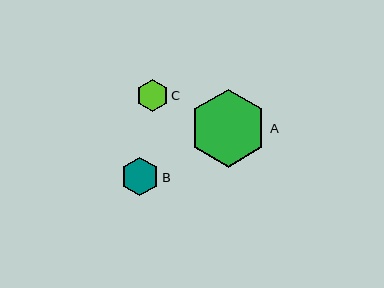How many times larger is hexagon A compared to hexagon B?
Hexagon A is approximately 2.0 times the size of hexagon B.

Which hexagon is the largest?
Hexagon A is the largest with a size of approximately 78 pixels.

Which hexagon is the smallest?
Hexagon C is the smallest with a size of approximately 32 pixels.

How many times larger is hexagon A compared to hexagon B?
Hexagon A is approximately 2.0 times the size of hexagon B.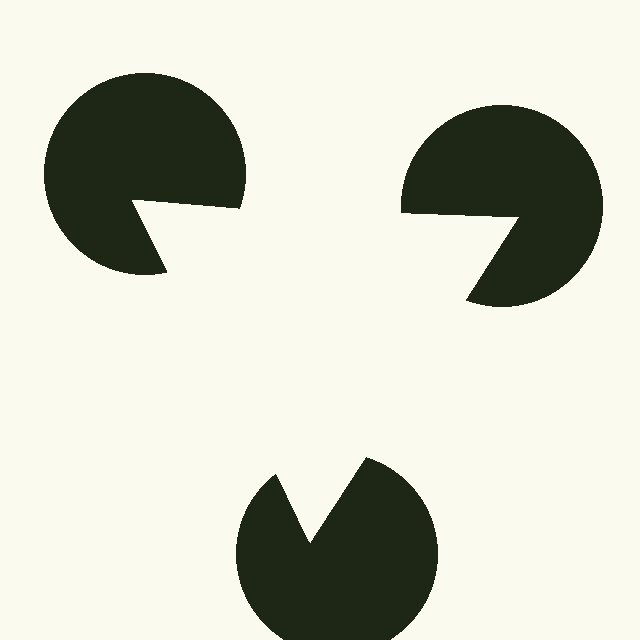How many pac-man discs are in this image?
There are 3 — one at each vertex of the illusory triangle.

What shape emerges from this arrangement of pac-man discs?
An illusory triangle — its edges are inferred from the aligned wedge cuts in the pac-man discs, not physically drawn.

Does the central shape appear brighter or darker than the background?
It typically appears slightly brighter than the background, even though no actual brightness change is drawn.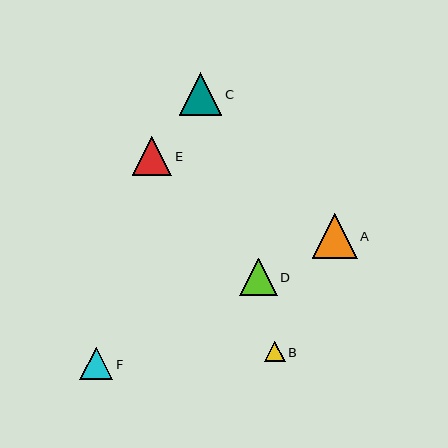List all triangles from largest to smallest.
From largest to smallest: A, C, E, D, F, B.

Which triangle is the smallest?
Triangle B is the smallest with a size of approximately 20 pixels.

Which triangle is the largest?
Triangle A is the largest with a size of approximately 45 pixels.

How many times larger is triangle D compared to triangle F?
Triangle D is approximately 1.1 times the size of triangle F.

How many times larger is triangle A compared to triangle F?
Triangle A is approximately 1.4 times the size of triangle F.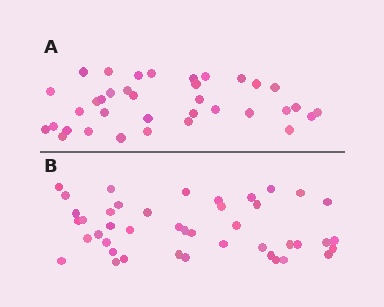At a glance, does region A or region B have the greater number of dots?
Region B (the bottom region) has more dots.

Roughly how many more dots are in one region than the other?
Region B has roughly 8 or so more dots than region A.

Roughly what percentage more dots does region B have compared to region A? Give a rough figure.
About 20% more.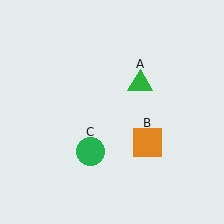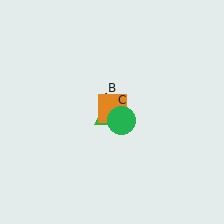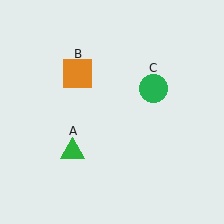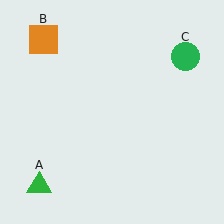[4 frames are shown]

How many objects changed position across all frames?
3 objects changed position: green triangle (object A), orange square (object B), green circle (object C).